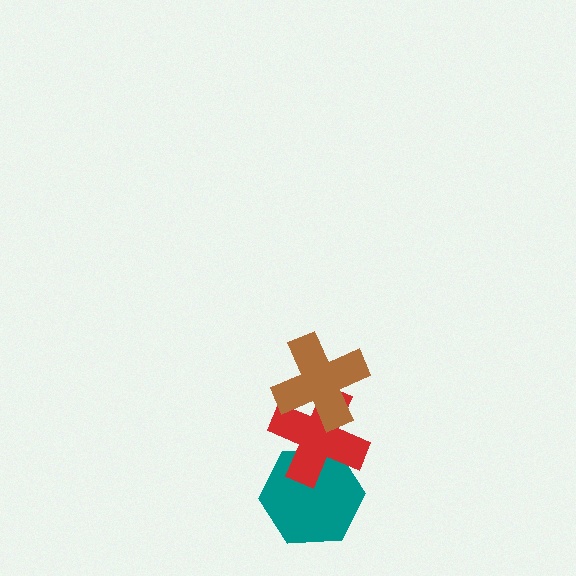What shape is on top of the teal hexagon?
The red cross is on top of the teal hexagon.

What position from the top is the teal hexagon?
The teal hexagon is 3rd from the top.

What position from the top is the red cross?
The red cross is 2nd from the top.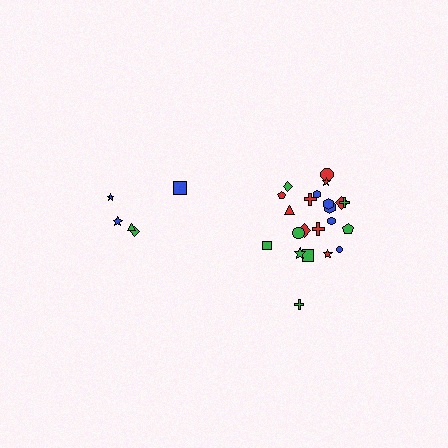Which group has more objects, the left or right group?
The right group.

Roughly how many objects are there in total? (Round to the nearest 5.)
Roughly 25 objects in total.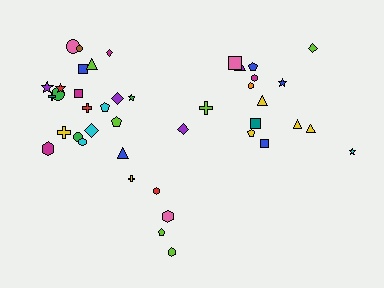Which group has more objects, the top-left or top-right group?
The top-left group.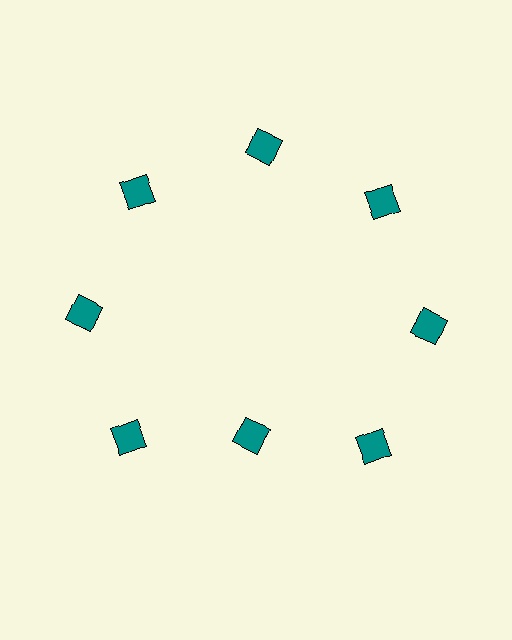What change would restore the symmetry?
The symmetry would be restored by moving it outward, back onto the ring so that all 8 diamonds sit at equal angles and equal distance from the center.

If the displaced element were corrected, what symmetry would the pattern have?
It would have 8-fold rotational symmetry — the pattern would map onto itself every 45 degrees.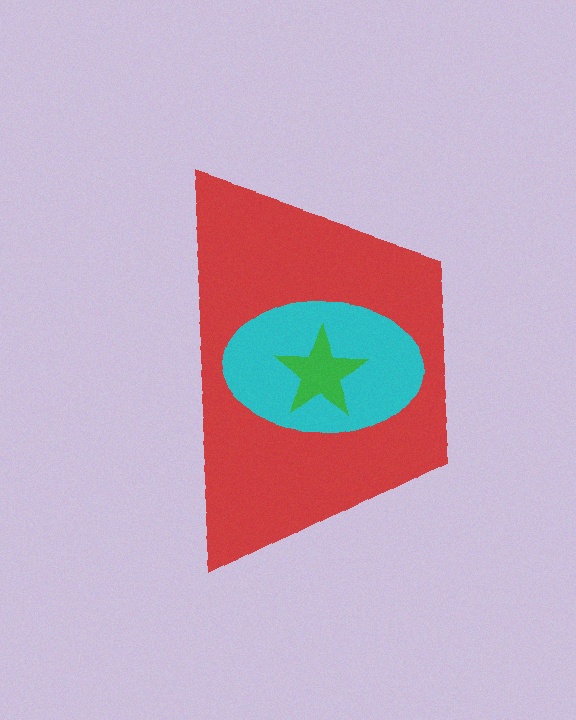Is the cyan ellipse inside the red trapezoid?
Yes.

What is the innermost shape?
The green star.